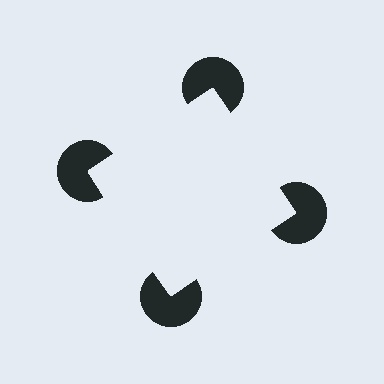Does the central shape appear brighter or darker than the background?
It typically appears slightly brighter than the background, even though no actual brightness change is drawn.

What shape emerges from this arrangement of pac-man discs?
An illusory square — its edges are inferred from the aligned wedge cuts in the pac-man discs, not physically drawn.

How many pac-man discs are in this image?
There are 4 — one at each vertex of the illusory square.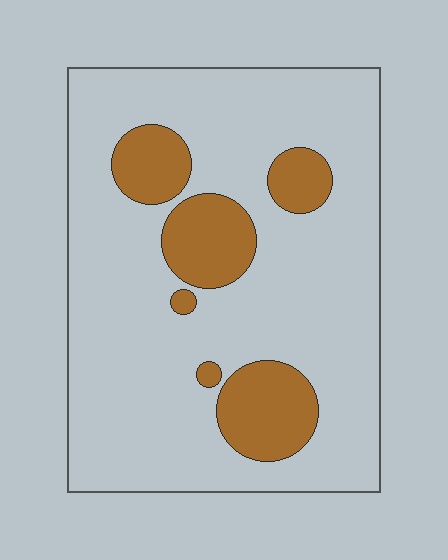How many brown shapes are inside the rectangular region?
6.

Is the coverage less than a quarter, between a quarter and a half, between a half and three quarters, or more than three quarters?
Less than a quarter.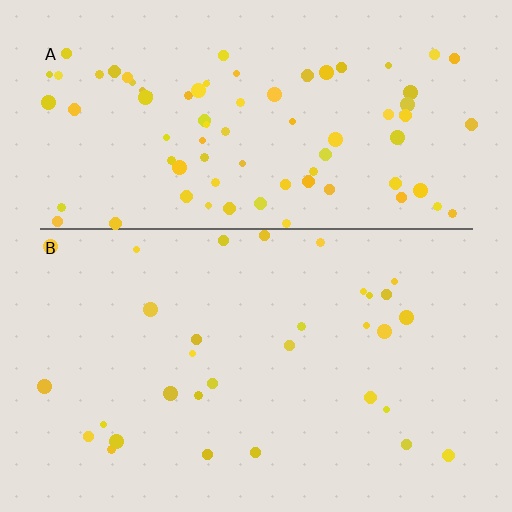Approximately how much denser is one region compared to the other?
Approximately 2.6× — region A over region B.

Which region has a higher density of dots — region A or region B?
A (the top).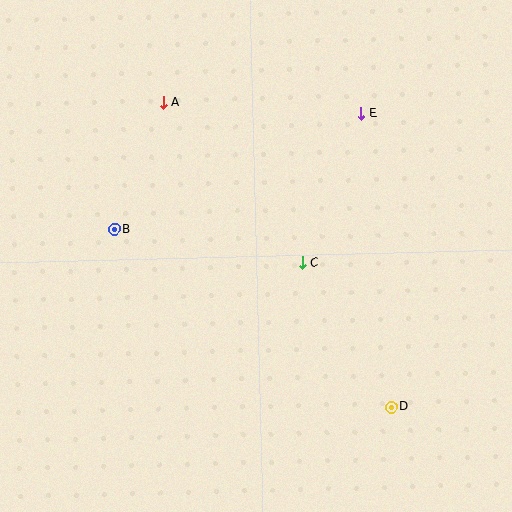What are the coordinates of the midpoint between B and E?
The midpoint between B and E is at (238, 171).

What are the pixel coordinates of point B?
Point B is at (115, 229).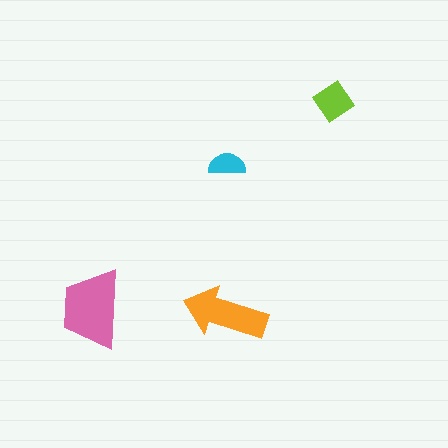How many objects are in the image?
There are 4 objects in the image.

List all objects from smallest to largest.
The cyan semicircle, the lime diamond, the orange arrow, the pink trapezoid.